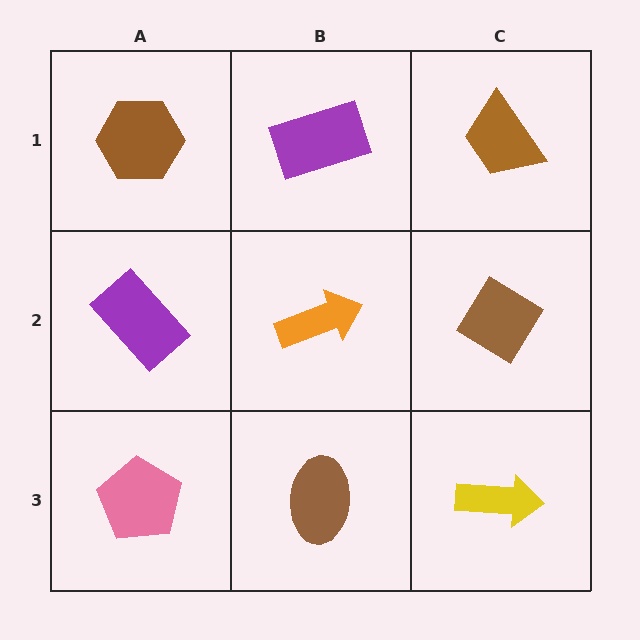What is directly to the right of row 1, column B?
A brown trapezoid.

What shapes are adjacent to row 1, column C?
A brown diamond (row 2, column C), a purple rectangle (row 1, column B).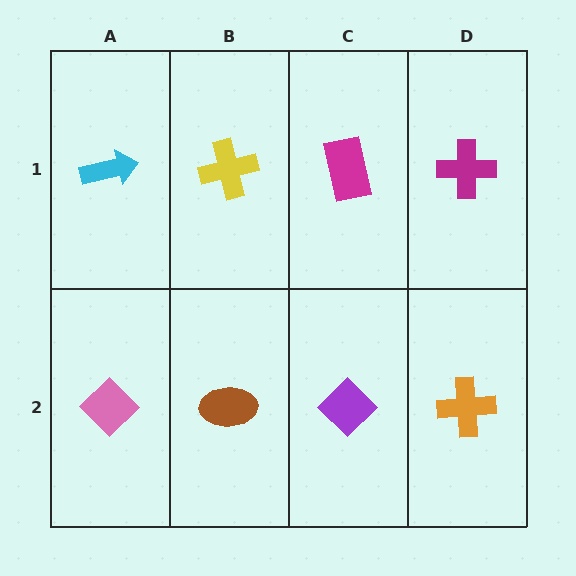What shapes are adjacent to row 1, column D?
An orange cross (row 2, column D), a magenta rectangle (row 1, column C).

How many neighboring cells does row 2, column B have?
3.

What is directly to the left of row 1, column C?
A yellow cross.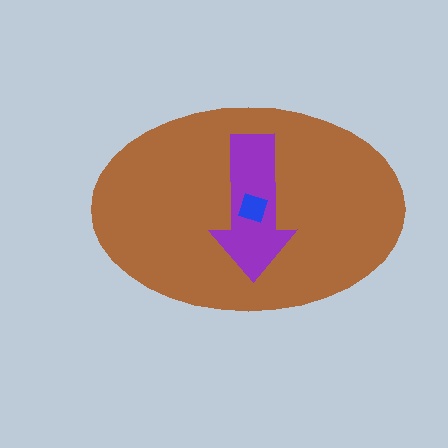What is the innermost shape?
The blue square.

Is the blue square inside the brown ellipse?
Yes.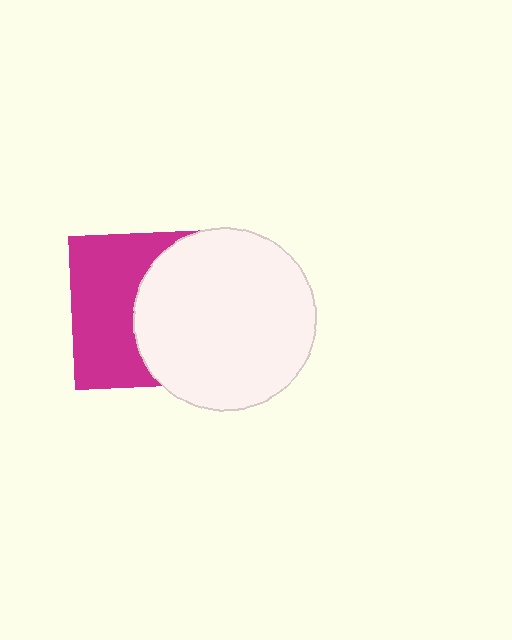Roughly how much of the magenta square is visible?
About half of it is visible (roughly 49%).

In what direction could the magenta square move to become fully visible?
The magenta square could move left. That would shift it out from behind the white circle entirely.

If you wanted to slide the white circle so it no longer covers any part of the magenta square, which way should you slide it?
Slide it right — that is the most direct way to separate the two shapes.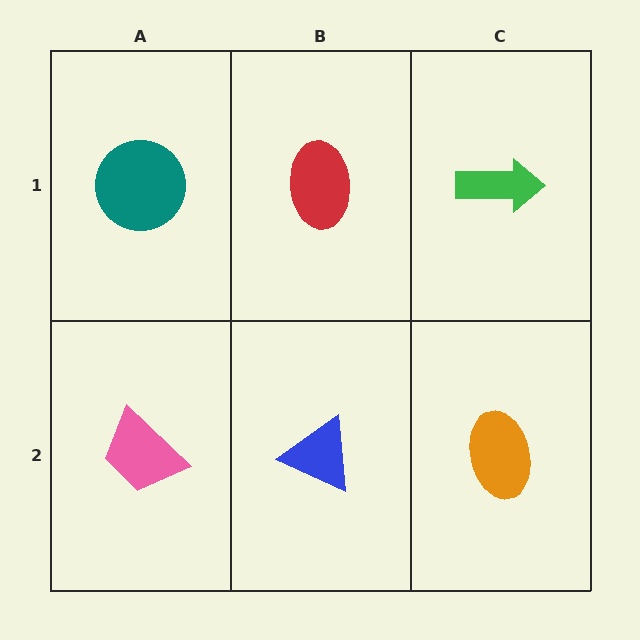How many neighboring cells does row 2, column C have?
2.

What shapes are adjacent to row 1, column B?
A blue triangle (row 2, column B), a teal circle (row 1, column A), a green arrow (row 1, column C).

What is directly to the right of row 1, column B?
A green arrow.